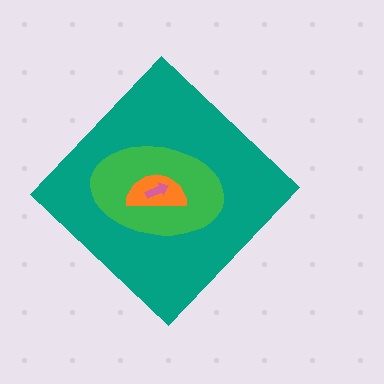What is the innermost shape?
The pink arrow.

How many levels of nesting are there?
4.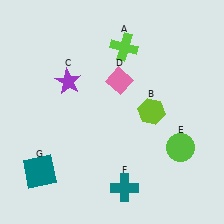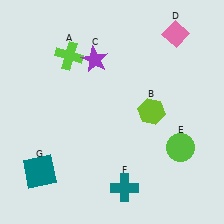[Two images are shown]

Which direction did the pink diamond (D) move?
The pink diamond (D) moved right.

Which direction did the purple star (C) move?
The purple star (C) moved right.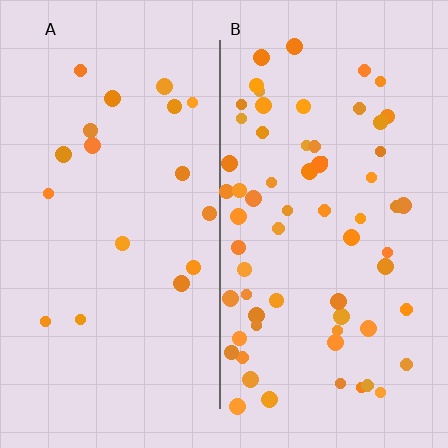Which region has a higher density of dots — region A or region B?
B (the right).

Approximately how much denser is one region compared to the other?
Approximately 3.6× — region B over region A.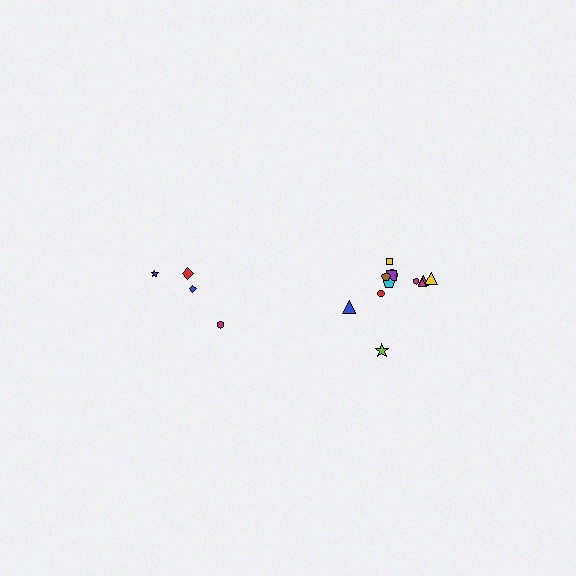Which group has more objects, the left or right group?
The right group.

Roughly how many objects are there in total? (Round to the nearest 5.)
Roughly 15 objects in total.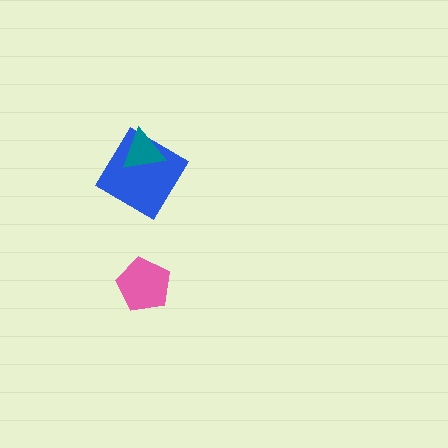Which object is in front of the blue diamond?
The teal triangle is in front of the blue diamond.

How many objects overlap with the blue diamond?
1 object overlaps with the blue diamond.